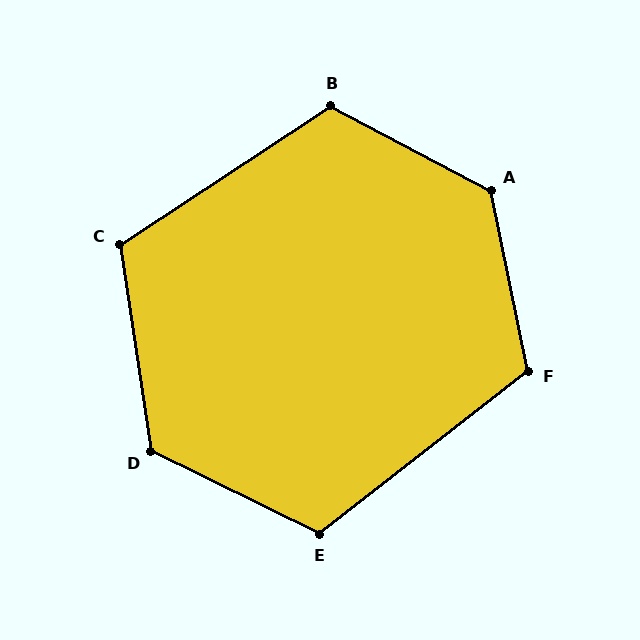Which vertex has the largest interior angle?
A, at approximately 129 degrees.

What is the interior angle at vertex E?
Approximately 116 degrees (obtuse).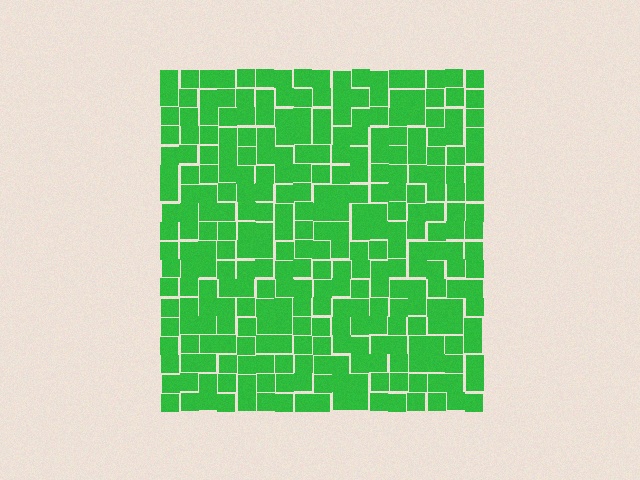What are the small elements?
The small elements are squares.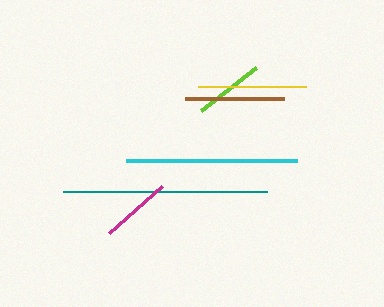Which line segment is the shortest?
The lime line is the shortest at approximately 71 pixels.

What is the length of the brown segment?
The brown segment is approximately 99 pixels long.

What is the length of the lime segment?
The lime segment is approximately 71 pixels long.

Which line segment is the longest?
The teal line is the longest at approximately 203 pixels.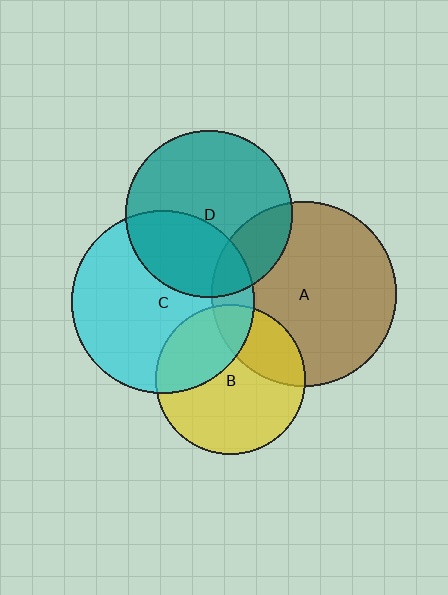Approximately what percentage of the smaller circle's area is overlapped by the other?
Approximately 25%.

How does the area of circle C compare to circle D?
Approximately 1.2 times.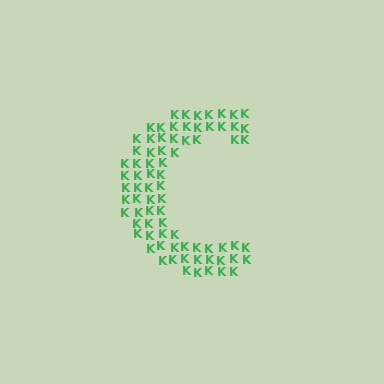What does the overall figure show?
The overall figure shows the letter C.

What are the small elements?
The small elements are letter K's.